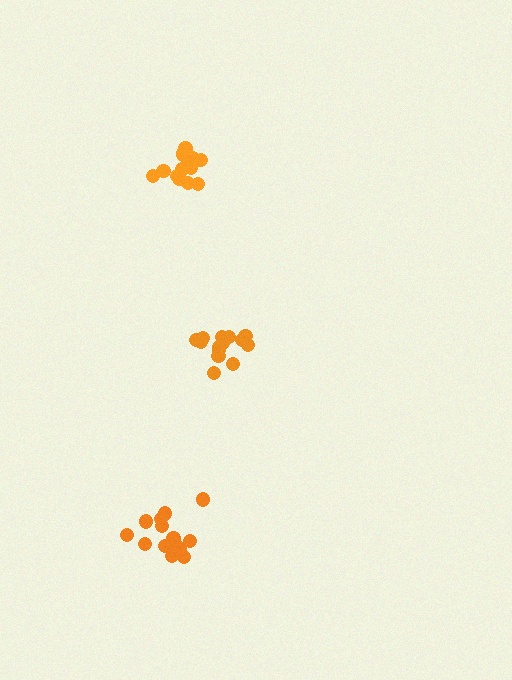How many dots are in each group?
Group 1: 14 dots, Group 2: 15 dots, Group 3: 16 dots (45 total).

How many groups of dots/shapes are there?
There are 3 groups.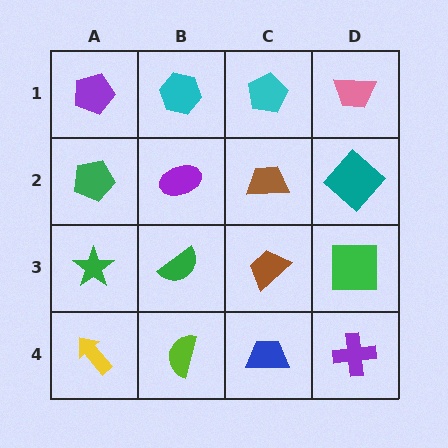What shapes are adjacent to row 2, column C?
A cyan pentagon (row 1, column C), a brown trapezoid (row 3, column C), a purple ellipse (row 2, column B), a teal diamond (row 2, column D).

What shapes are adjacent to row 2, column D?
A pink trapezoid (row 1, column D), a green square (row 3, column D), a brown trapezoid (row 2, column C).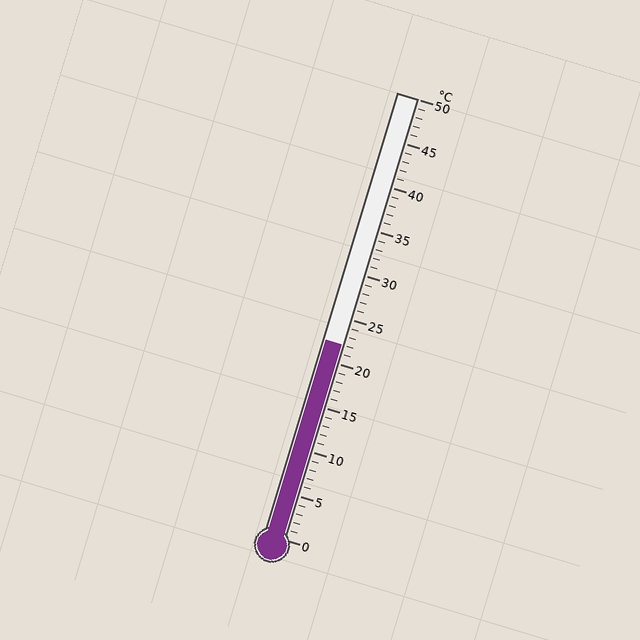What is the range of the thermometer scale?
The thermometer scale ranges from 0°C to 50°C.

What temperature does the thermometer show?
The thermometer shows approximately 22°C.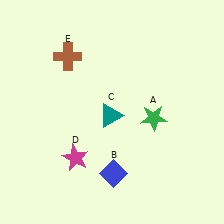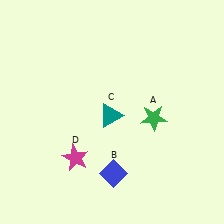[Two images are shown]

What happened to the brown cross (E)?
The brown cross (E) was removed in Image 2. It was in the top-left area of Image 1.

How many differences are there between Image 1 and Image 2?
There is 1 difference between the two images.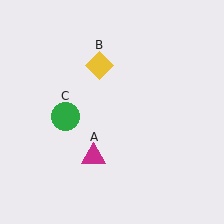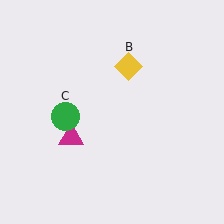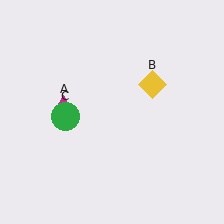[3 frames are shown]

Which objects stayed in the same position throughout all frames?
Green circle (object C) remained stationary.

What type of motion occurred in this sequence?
The magenta triangle (object A), yellow diamond (object B) rotated clockwise around the center of the scene.